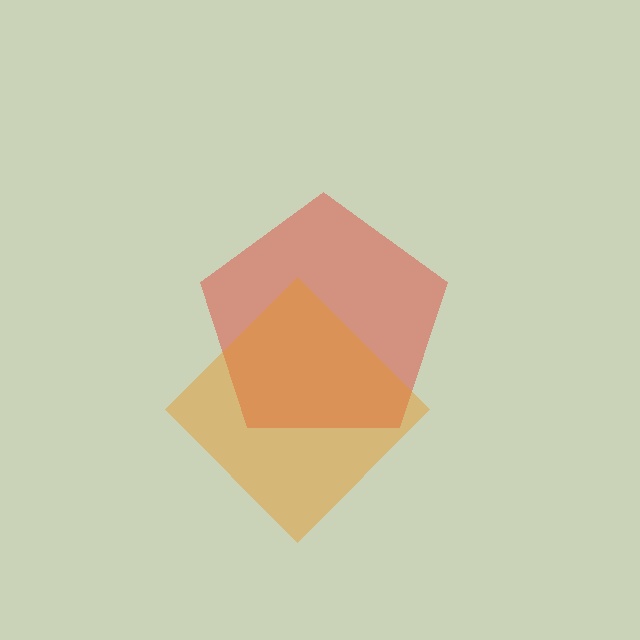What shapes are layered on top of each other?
The layered shapes are: a red pentagon, an orange diamond.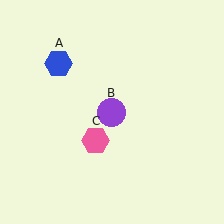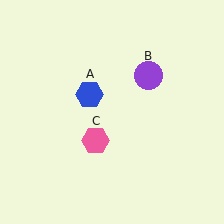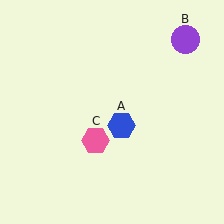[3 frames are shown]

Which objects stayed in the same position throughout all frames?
Pink hexagon (object C) remained stationary.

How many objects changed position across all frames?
2 objects changed position: blue hexagon (object A), purple circle (object B).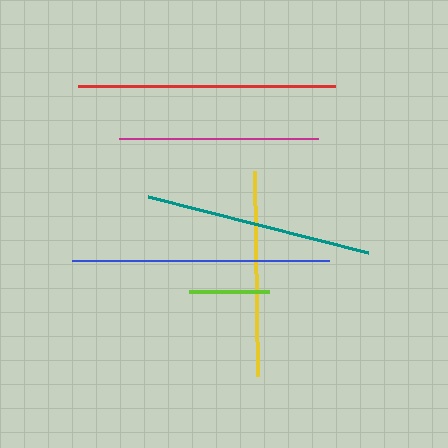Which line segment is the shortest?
The lime line is the shortest at approximately 80 pixels.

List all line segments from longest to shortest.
From longest to shortest: blue, red, teal, yellow, magenta, lime.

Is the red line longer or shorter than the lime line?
The red line is longer than the lime line.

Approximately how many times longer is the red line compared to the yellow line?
The red line is approximately 1.3 times the length of the yellow line.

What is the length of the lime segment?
The lime segment is approximately 80 pixels long.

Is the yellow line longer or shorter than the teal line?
The teal line is longer than the yellow line.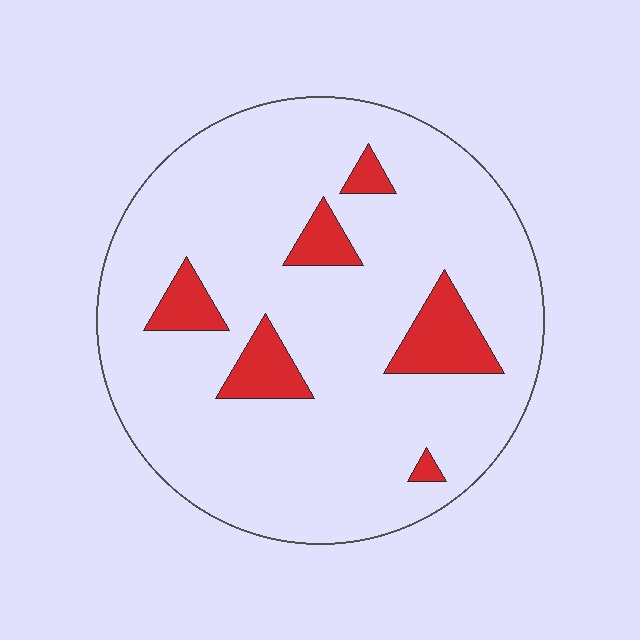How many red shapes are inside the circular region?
6.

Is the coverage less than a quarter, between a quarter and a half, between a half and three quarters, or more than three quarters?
Less than a quarter.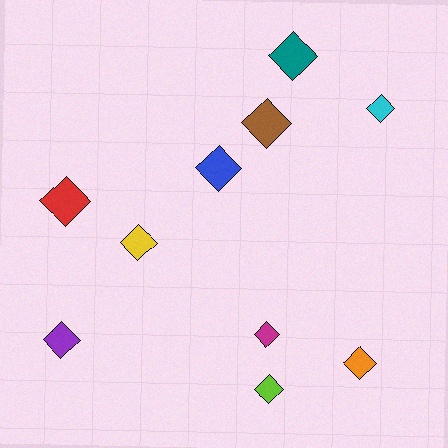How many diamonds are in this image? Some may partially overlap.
There are 10 diamonds.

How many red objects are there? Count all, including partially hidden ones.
There is 1 red object.